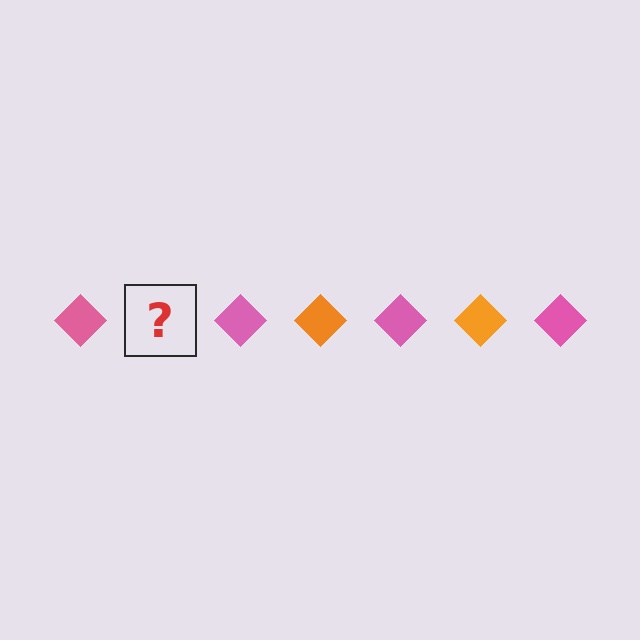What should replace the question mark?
The question mark should be replaced with an orange diamond.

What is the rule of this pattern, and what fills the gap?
The rule is that the pattern cycles through pink, orange diamonds. The gap should be filled with an orange diamond.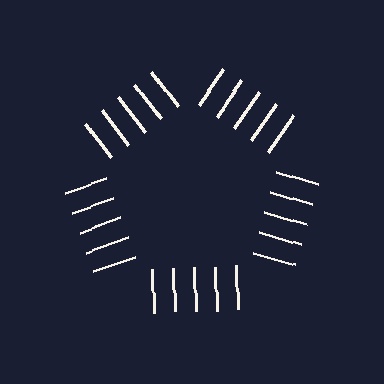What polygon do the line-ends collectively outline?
An illusory pentagon — the line segments terminate on its edges but no continuous stroke is drawn.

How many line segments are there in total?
25 — 5 along each of the 5 edges.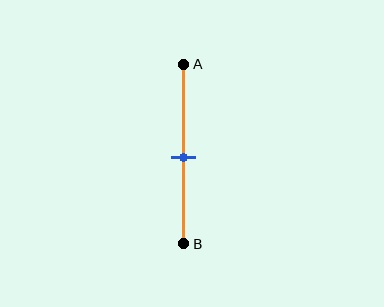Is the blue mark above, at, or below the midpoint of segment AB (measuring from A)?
The blue mark is approximately at the midpoint of segment AB.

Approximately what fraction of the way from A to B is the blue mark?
The blue mark is approximately 50% of the way from A to B.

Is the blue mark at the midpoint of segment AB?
Yes, the mark is approximately at the midpoint.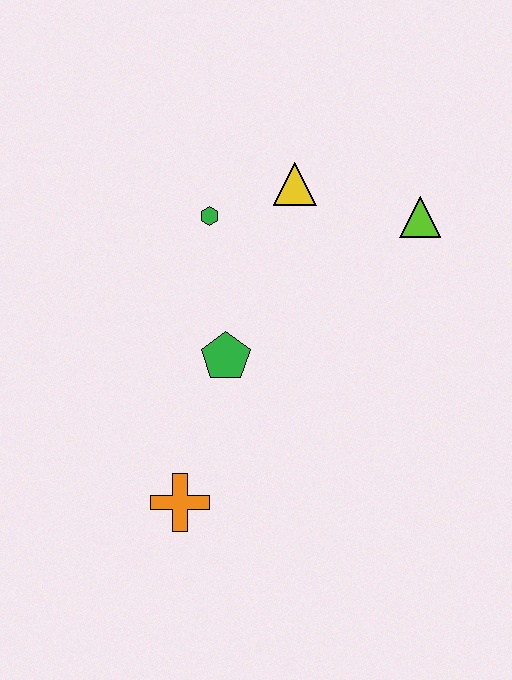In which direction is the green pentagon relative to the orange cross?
The green pentagon is above the orange cross.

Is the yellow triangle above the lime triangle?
Yes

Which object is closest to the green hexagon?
The yellow triangle is closest to the green hexagon.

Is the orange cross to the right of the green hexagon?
No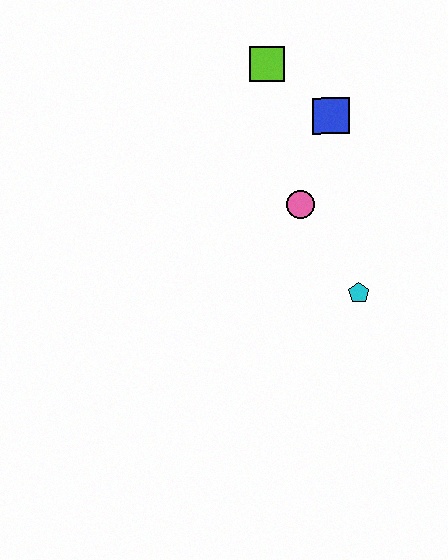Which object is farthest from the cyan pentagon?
The lime square is farthest from the cyan pentagon.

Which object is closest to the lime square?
The blue square is closest to the lime square.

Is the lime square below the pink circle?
No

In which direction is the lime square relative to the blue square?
The lime square is to the left of the blue square.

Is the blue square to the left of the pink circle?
No